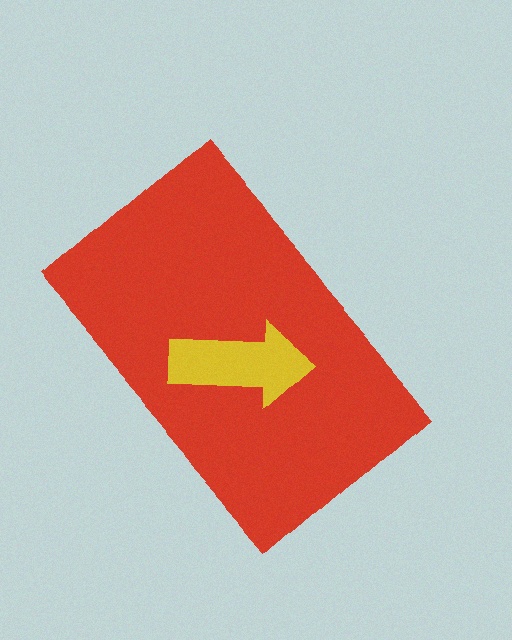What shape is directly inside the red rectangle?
The yellow arrow.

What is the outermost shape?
The red rectangle.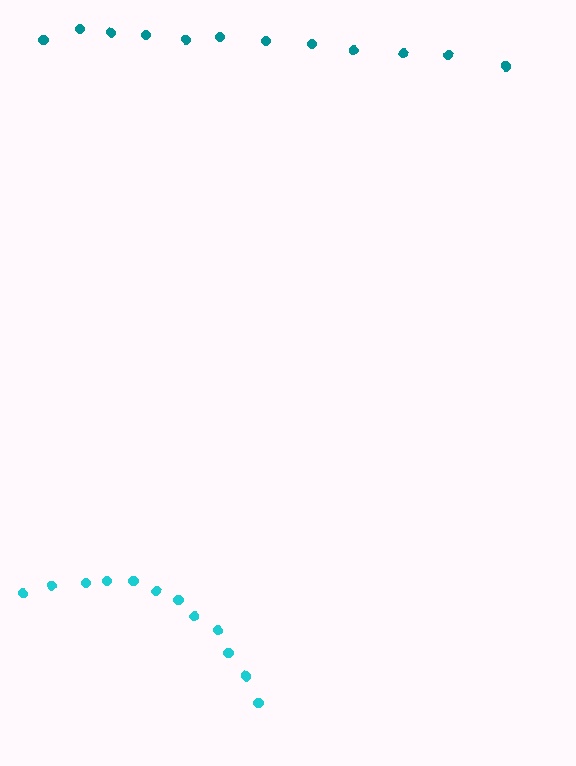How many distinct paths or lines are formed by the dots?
There are 2 distinct paths.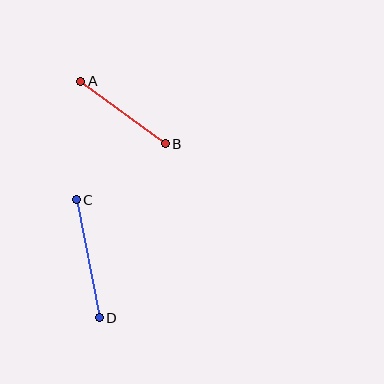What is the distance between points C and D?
The distance is approximately 120 pixels.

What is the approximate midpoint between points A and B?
The midpoint is at approximately (123, 112) pixels.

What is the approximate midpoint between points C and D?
The midpoint is at approximately (88, 259) pixels.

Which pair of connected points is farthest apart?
Points C and D are farthest apart.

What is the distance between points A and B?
The distance is approximately 105 pixels.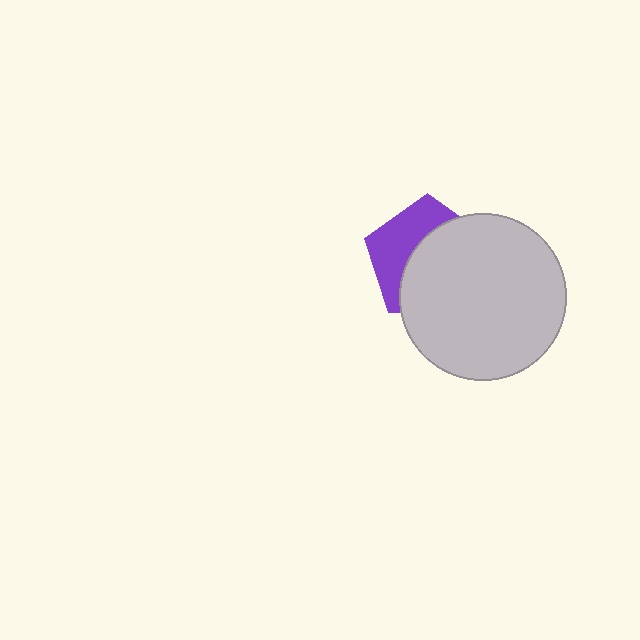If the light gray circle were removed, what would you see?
You would see the complete purple pentagon.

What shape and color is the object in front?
The object in front is a light gray circle.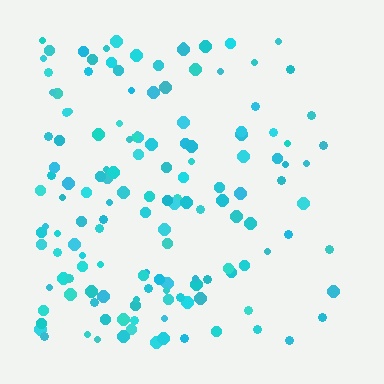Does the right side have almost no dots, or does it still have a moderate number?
Still a moderate number, just noticeably fewer than the left.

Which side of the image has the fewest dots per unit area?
The right.